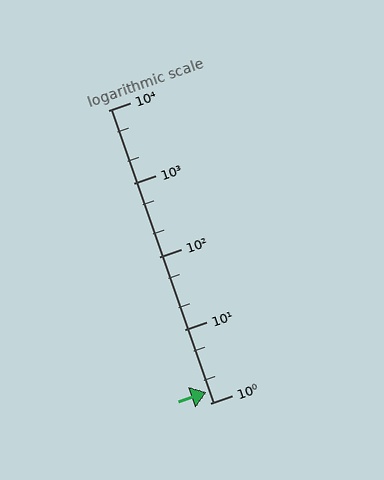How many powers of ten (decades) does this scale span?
The scale spans 4 decades, from 1 to 10000.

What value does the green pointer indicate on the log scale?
The pointer indicates approximately 1.4.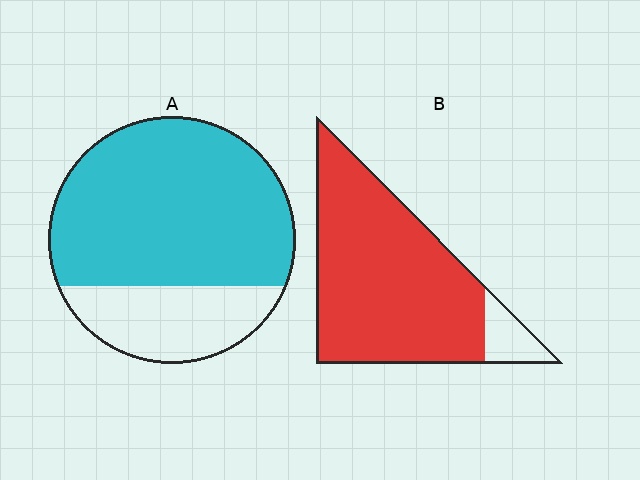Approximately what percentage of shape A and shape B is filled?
A is approximately 75% and B is approximately 90%.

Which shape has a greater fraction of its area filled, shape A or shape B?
Shape B.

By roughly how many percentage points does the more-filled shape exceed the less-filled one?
By roughly 15 percentage points (B over A).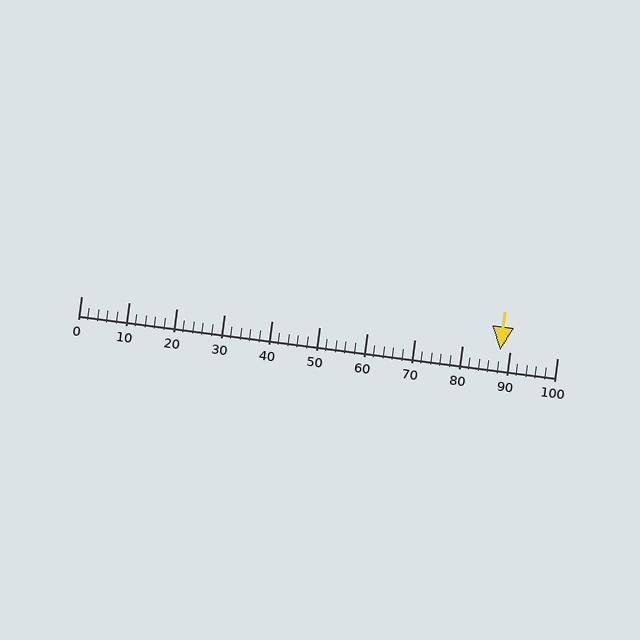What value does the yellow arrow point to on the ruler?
The yellow arrow points to approximately 88.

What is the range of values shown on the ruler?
The ruler shows values from 0 to 100.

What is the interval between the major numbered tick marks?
The major tick marks are spaced 10 units apart.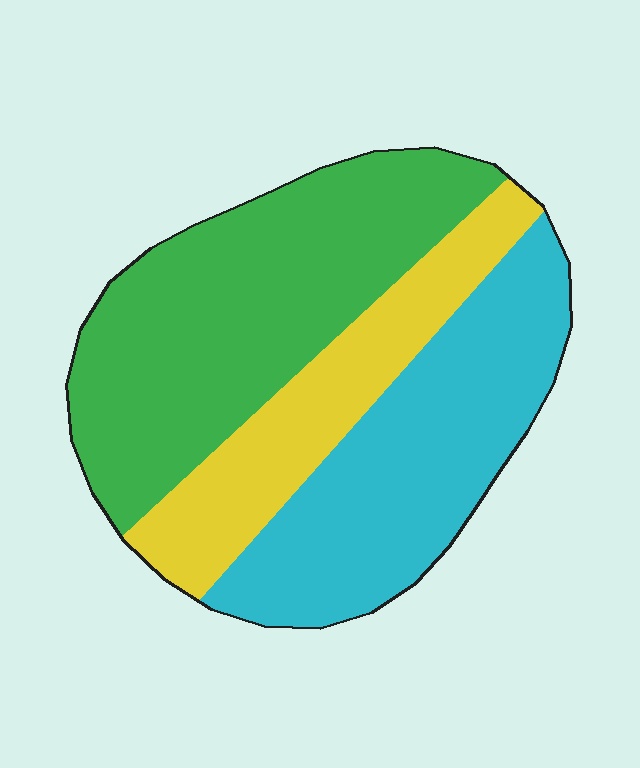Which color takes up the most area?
Green, at roughly 45%.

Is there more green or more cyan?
Green.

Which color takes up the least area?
Yellow, at roughly 20%.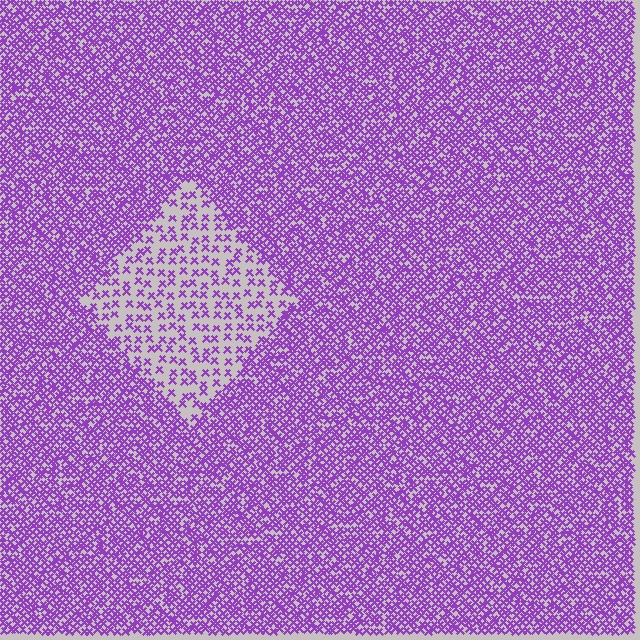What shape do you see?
I see a diamond.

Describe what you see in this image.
The image contains small purple elements arranged at two different densities. A diamond-shaped region is visible where the elements are less densely packed than the surrounding area.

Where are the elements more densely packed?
The elements are more densely packed outside the diamond boundary.